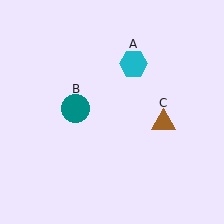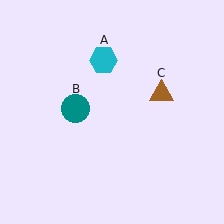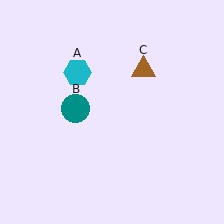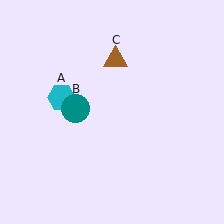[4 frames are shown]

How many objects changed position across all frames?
2 objects changed position: cyan hexagon (object A), brown triangle (object C).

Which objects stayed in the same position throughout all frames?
Teal circle (object B) remained stationary.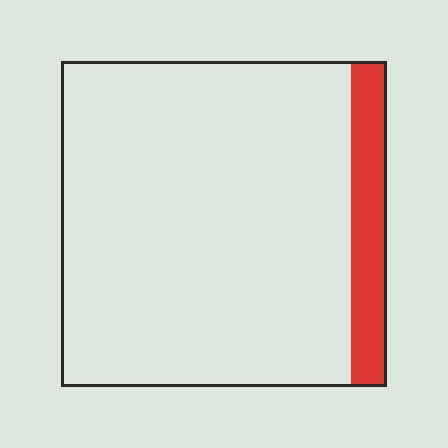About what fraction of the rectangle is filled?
About one tenth (1/10).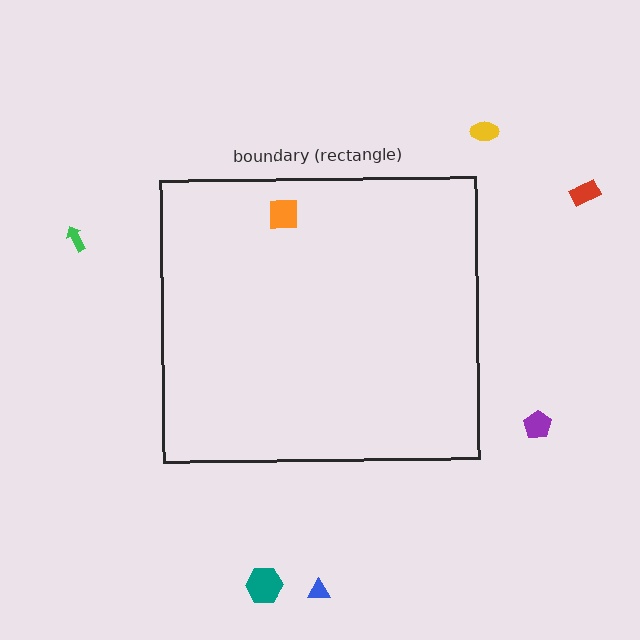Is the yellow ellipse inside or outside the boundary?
Outside.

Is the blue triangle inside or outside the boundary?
Outside.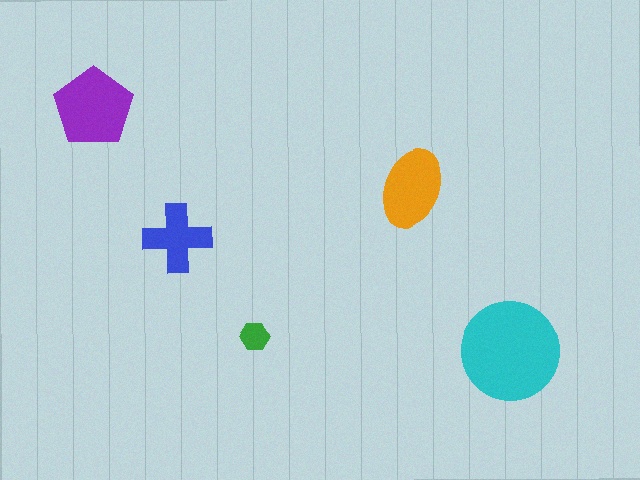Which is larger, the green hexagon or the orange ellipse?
The orange ellipse.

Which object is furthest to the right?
The cyan circle is rightmost.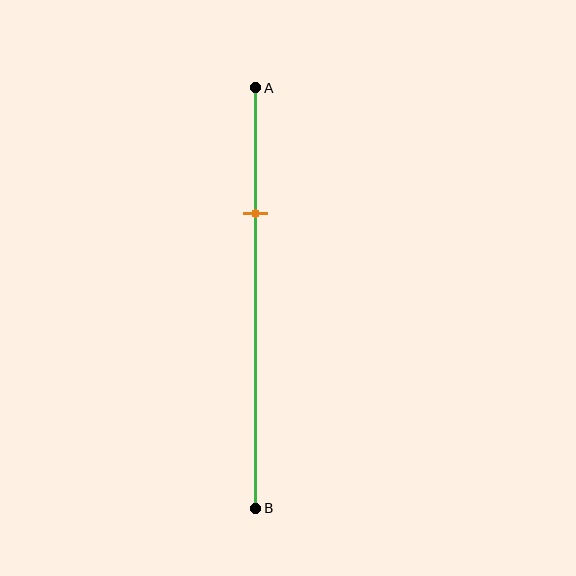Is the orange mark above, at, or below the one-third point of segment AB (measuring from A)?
The orange mark is above the one-third point of segment AB.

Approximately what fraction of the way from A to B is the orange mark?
The orange mark is approximately 30% of the way from A to B.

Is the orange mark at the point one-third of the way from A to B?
No, the mark is at about 30% from A, not at the 33% one-third point.